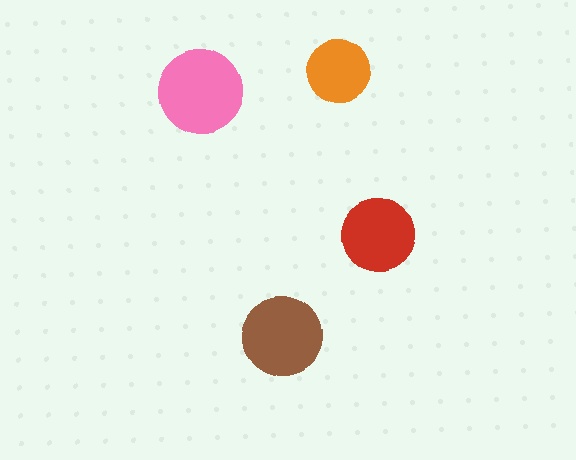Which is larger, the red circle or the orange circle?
The red one.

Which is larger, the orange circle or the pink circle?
The pink one.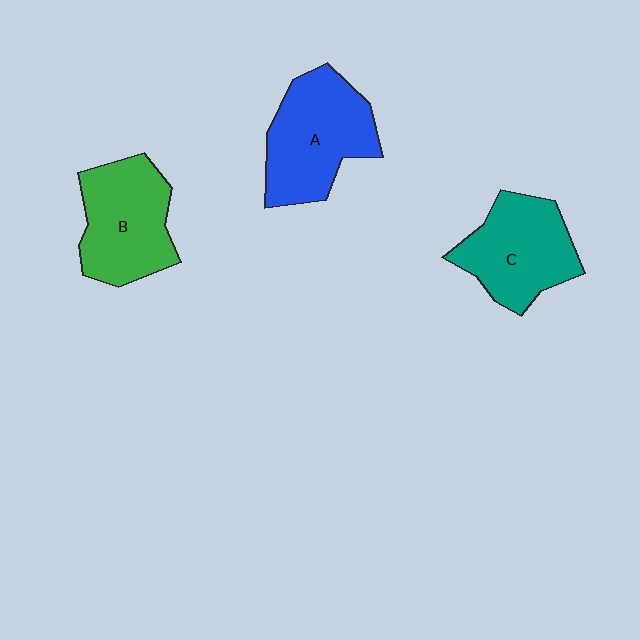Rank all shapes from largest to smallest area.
From largest to smallest: A (blue), B (green), C (teal).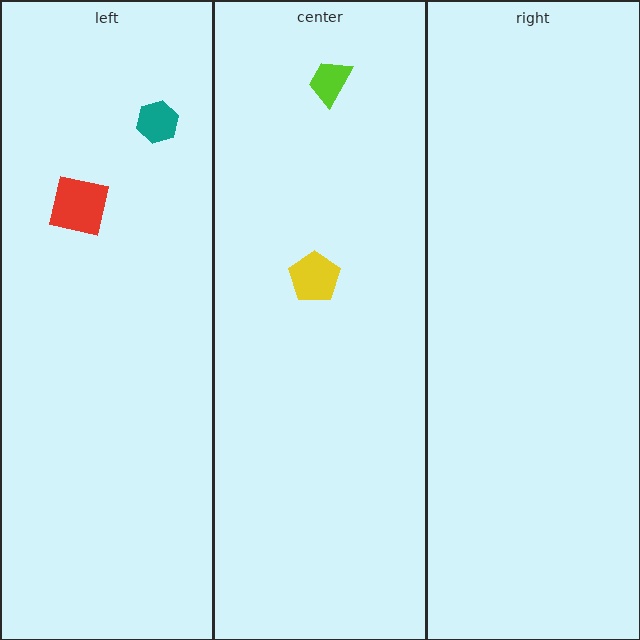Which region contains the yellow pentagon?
The center region.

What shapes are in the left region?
The red square, the teal hexagon.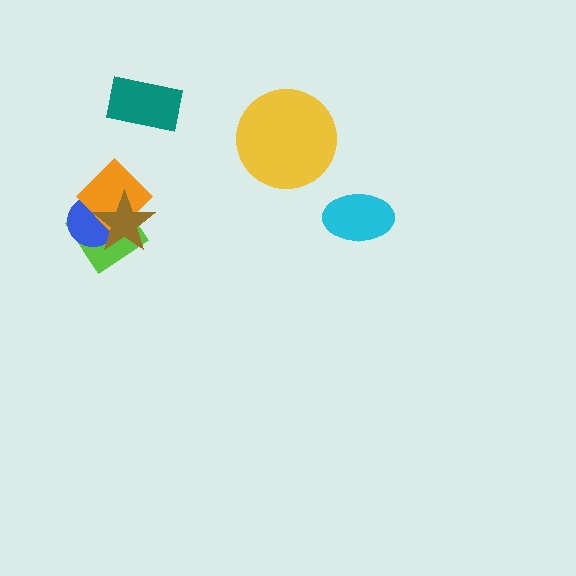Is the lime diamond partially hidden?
Yes, it is partially covered by another shape.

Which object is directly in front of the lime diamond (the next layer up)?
The blue circle is directly in front of the lime diamond.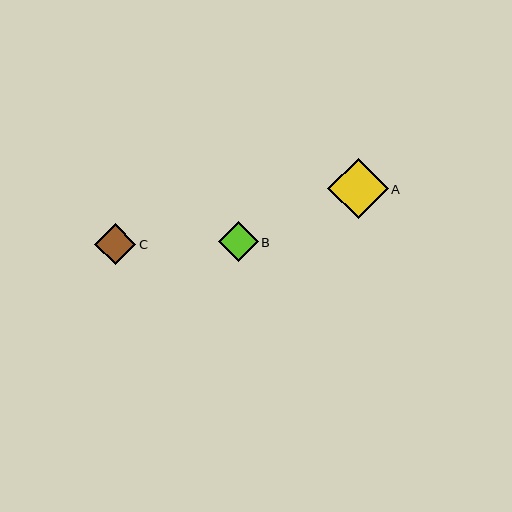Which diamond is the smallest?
Diamond B is the smallest with a size of approximately 39 pixels.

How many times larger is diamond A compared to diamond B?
Diamond A is approximately 1.5 times the size of diamond B.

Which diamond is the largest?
Diamond A is the largest with a size of approximately 60 pixels.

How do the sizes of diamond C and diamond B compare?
Diamond C and diamond B are approximately the same size.